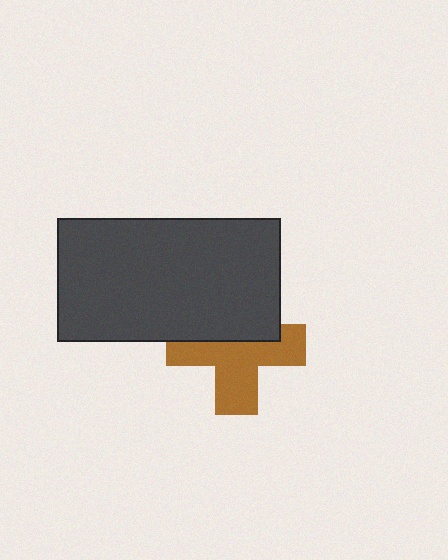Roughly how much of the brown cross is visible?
About half of it is visible (roughly 59%).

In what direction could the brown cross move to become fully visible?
The brown cross could move down. That would shift it out from behind the dark gray rectangle entirely.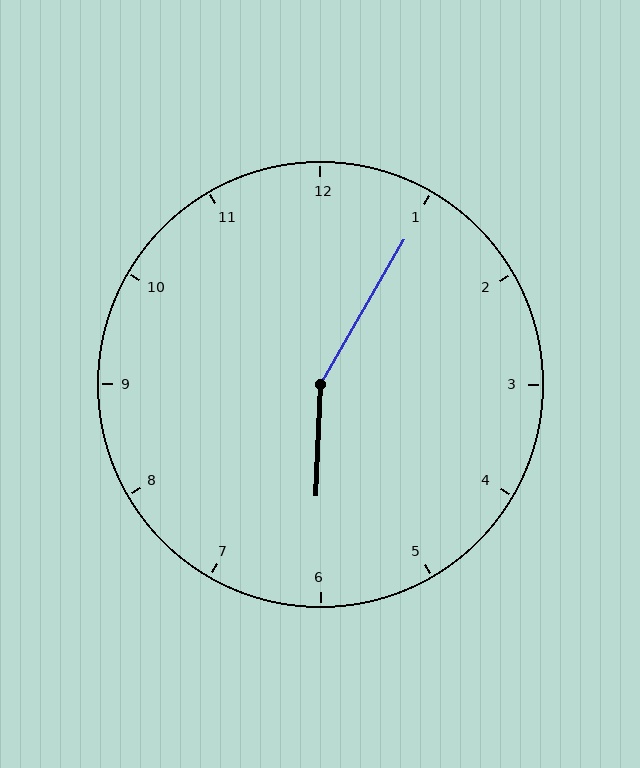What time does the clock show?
6:05.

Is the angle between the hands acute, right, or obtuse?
It is obtuse.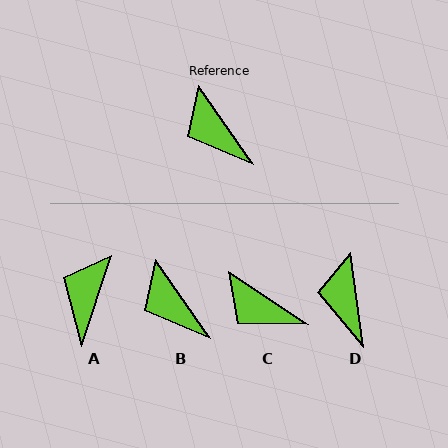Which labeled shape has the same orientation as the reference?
B.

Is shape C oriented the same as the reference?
No, it is off by about 22 degrees.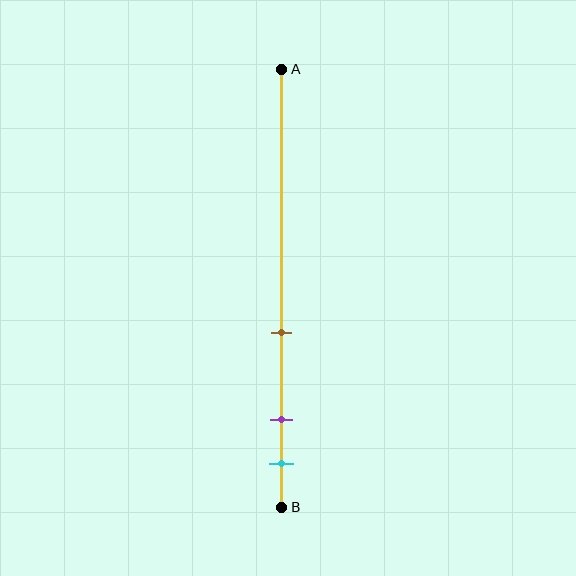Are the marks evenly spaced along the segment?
No, the marks are not evenly spaced.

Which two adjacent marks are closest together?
The purple and cyan marks are the closest adjacent pair.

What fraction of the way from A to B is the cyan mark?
The cyan mark is approximately 90% (0.9) of the way from A to B.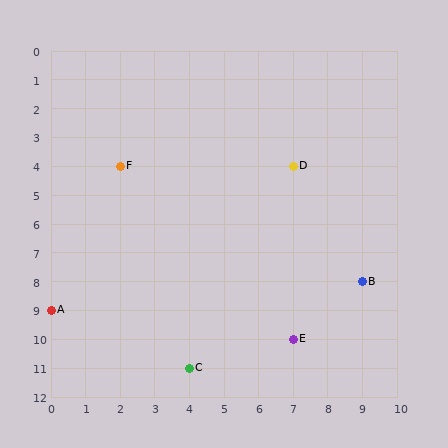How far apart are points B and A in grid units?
Points B and A are 9 columns and 1 row apart (about 9.1 grid units diagonally).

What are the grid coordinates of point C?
Point C is at grid coordinates (4, 11).